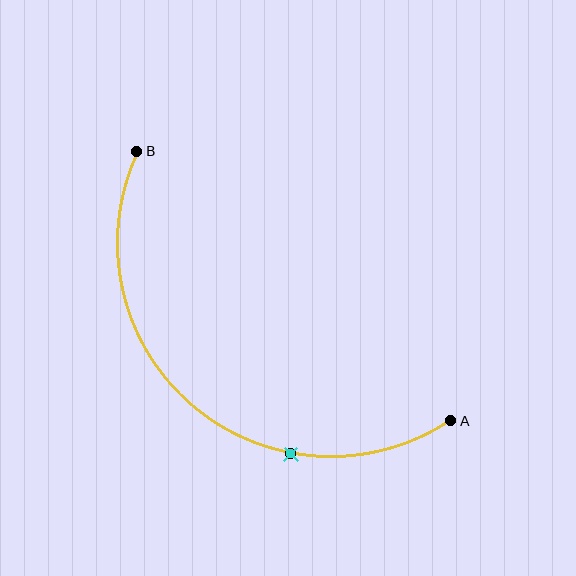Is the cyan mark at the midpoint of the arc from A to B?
No. The cyan mark lies on the arc but is closer to endpoint A. The arc midpoint would be at the point on the curve equidistant along the arc from both A and B.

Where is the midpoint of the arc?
The arc midpoint is the point on the curve farthest from the straight line joining A and B. It sits below and to the left of that line.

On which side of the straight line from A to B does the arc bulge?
The arc bulges below and to the left of the straight line connecting A and B.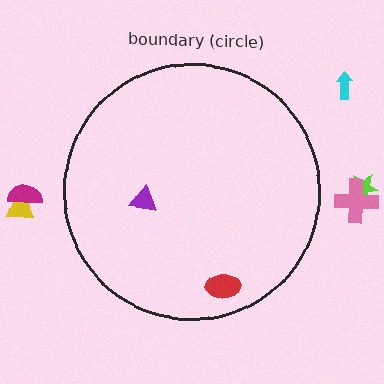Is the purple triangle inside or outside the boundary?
Inside.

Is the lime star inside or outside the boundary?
Outside.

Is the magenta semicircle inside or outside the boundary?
Outside.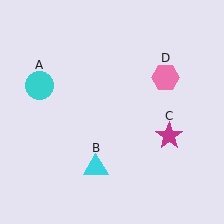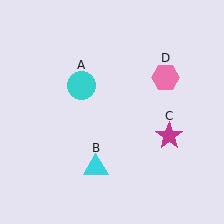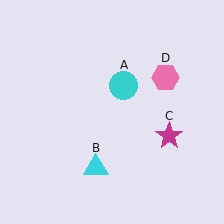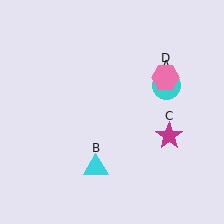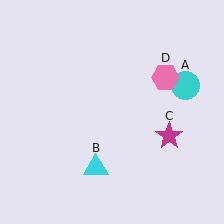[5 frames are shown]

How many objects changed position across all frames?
1 object changed position: cyan circle (object A).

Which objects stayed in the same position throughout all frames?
Cyan triangle (object B) and magenta star (object C) and pink hexagon (object D) remained stationary.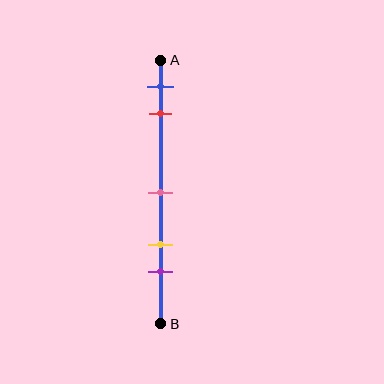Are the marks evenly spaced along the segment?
No, the marks are not evenly spaced.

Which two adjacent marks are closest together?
The blue and red marks are the closest adjacent pair.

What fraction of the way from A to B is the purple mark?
The purple mark is approximately 80% (0.8) of the way from A to B.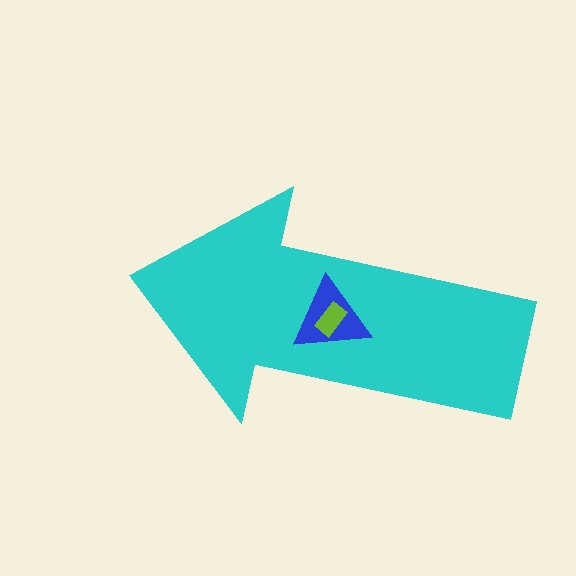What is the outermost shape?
The cyan arrow.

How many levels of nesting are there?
3.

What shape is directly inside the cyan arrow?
The blue triangle.